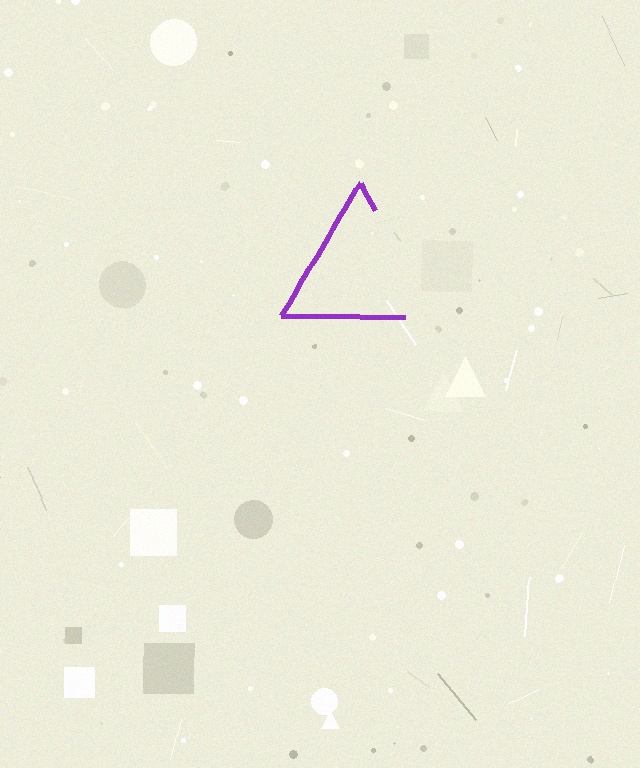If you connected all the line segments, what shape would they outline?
They would outline a triangle.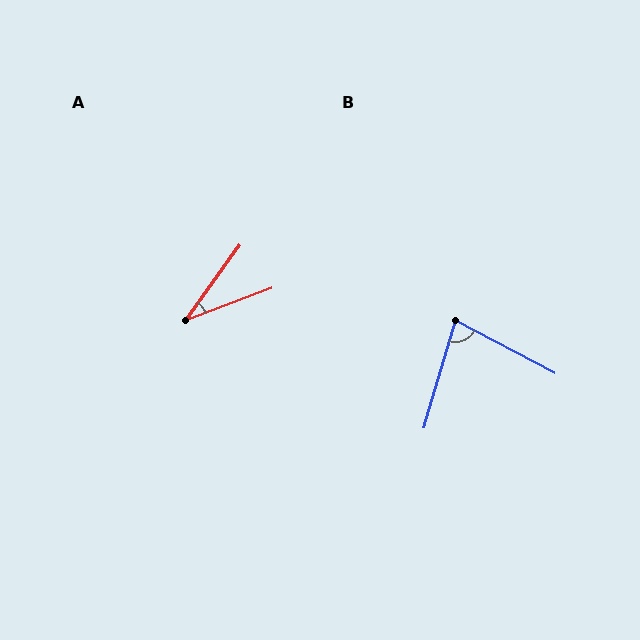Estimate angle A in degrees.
Approximately 34 degrees.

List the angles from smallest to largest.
A (34°), B (78°).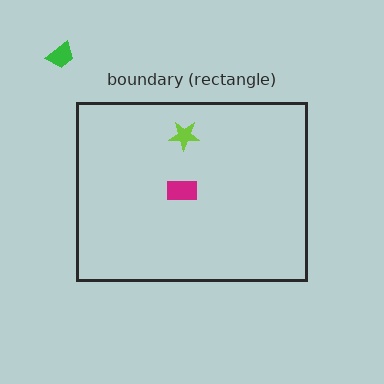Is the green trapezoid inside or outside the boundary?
Outside.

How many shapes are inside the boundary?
2 inside, 1 outside.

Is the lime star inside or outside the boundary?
Inside.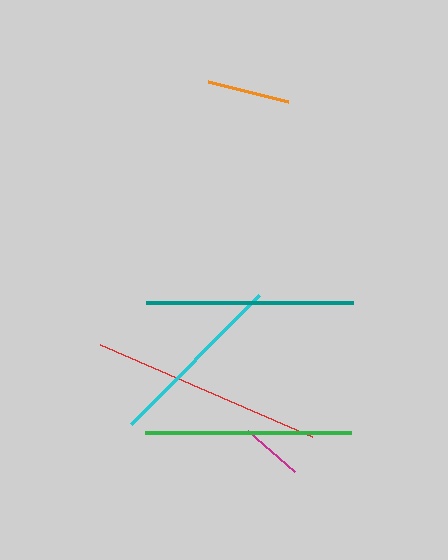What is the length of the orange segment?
The orange segment is approximately 83 pixels long.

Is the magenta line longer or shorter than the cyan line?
The cyan line is longer than the magenta line.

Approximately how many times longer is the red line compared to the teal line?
The red line is approximately 1.1 times the length of the teal line.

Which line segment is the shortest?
The magenta line is the shortest at approximately 62 pixels.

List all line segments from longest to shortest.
From longest to shortest: red, teal, green, cyan, orange, magenta.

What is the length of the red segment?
The red segment is approximately 232 pixels long.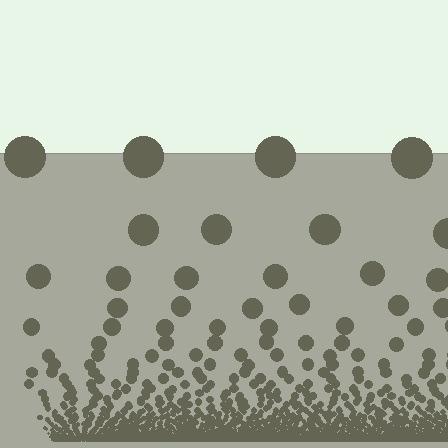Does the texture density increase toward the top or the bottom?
Density increases toward the bottom.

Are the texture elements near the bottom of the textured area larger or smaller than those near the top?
Smaller. The gradient is inverted — elements near the bottom are smaller and denser.